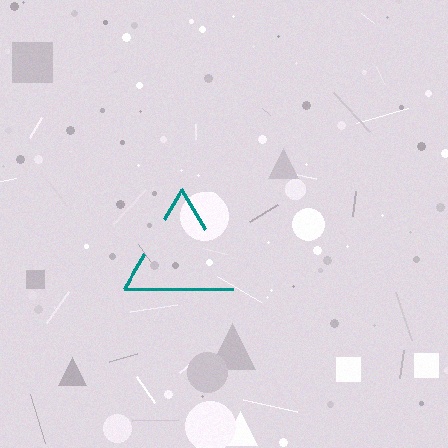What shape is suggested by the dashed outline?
The dashed outline suggests a triangle.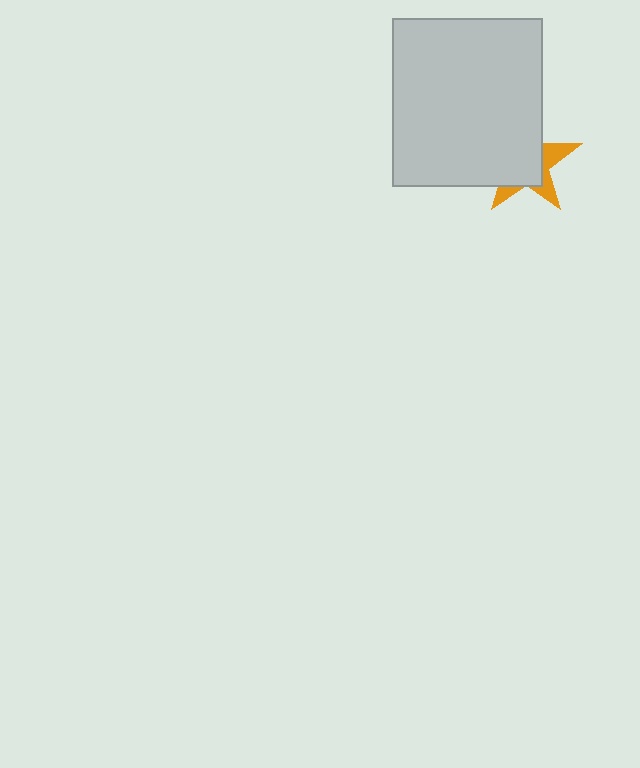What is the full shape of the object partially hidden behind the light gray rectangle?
The partially hidden object is an orange star.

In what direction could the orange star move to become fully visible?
The orange star could move toward the lower-right. That would shift it out from behind the light gray rectangle entirely.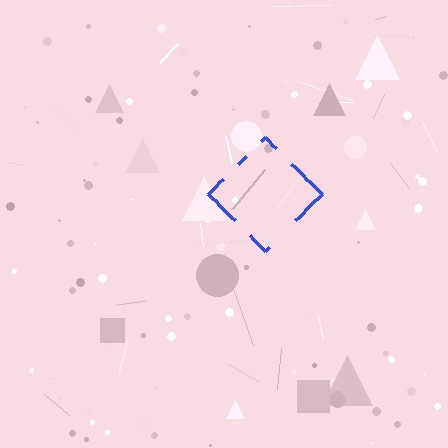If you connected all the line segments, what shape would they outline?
They would outline a diamond.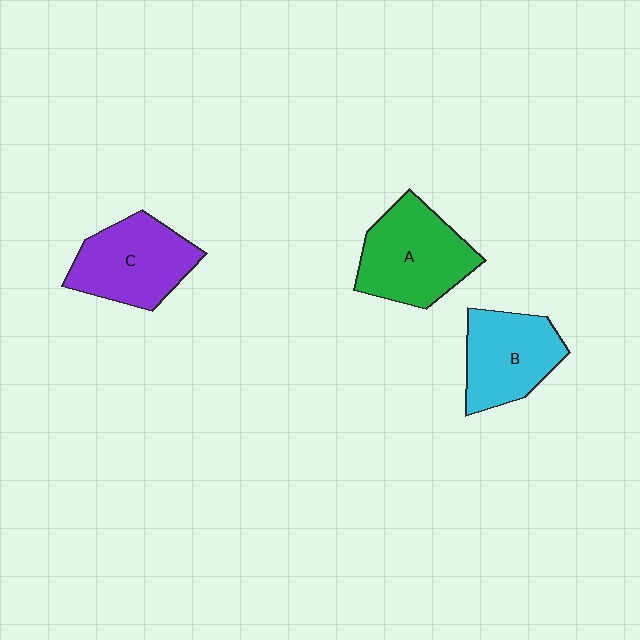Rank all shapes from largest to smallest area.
From largest to smallest: A (green), C (purple), B (cyan).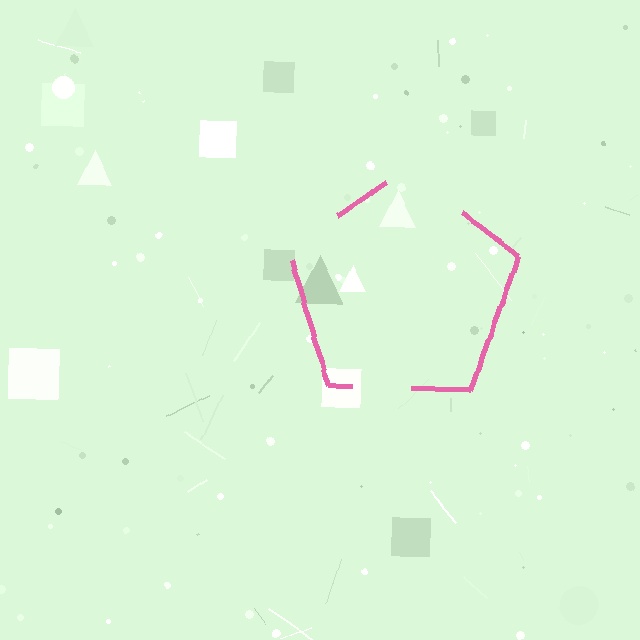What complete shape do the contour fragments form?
The contour fragments form a pentagon.